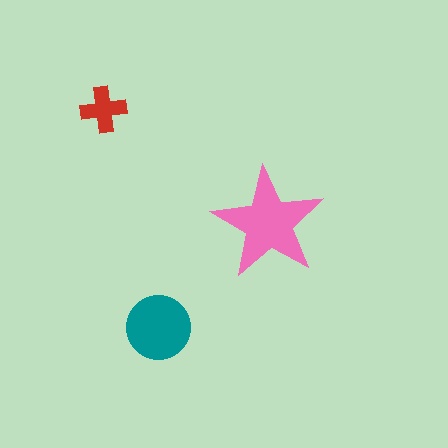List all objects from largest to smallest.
The pink star, the teal circle, the red cross.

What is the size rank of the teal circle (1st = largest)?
2nd.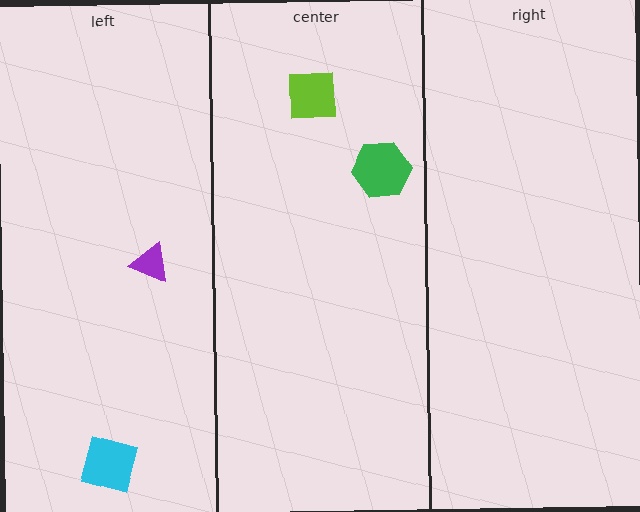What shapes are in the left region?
The purple triangle, the cyan square.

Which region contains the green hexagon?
The center region.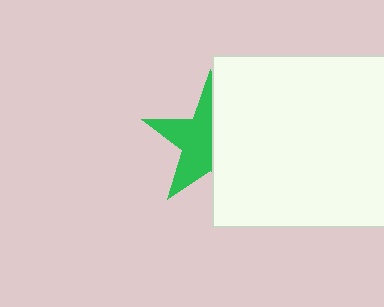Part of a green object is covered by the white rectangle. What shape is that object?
It is a star.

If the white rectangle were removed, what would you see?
You would see the complete green star.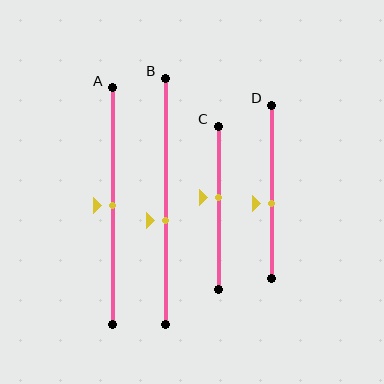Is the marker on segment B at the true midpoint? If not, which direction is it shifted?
No, the marker on segment B is shifted downward by about 8% of the segment length.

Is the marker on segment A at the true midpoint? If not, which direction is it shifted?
Yes, the marker on segment A is at the true midpoint.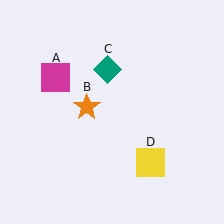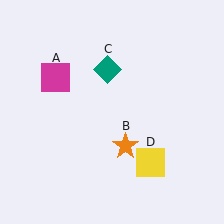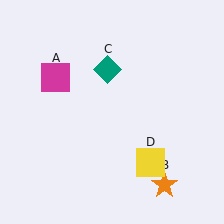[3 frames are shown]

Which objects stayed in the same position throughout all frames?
Magenta square (object A) and teal diamond (object C) and yellow square (object D) remained stationary.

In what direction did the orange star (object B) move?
The orange star (object B) moved down and to the right.